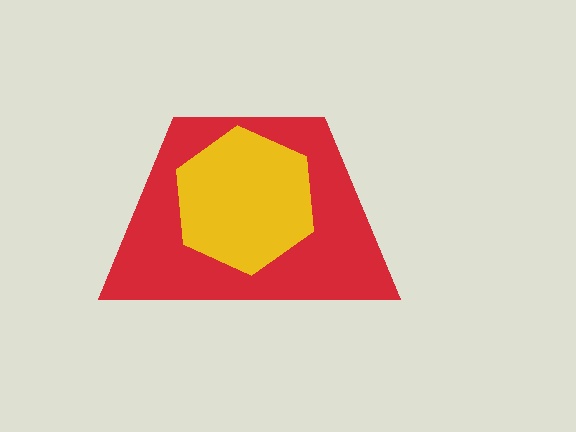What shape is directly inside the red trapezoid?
The yellow hexagon.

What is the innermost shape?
The yellow hexagon.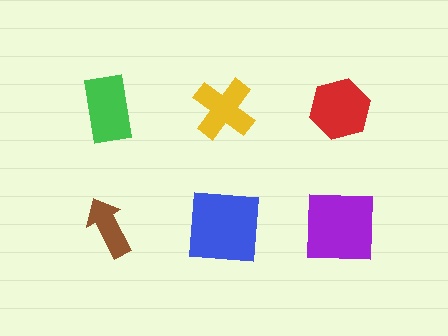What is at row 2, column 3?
A purple square.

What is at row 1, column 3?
A red hexagon.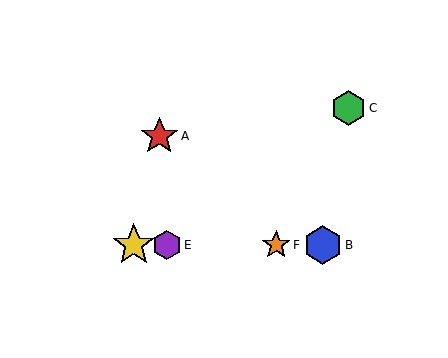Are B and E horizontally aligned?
Yes, both are at y≈245.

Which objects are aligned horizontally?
Objects B, D, E, F are aligned horizontally.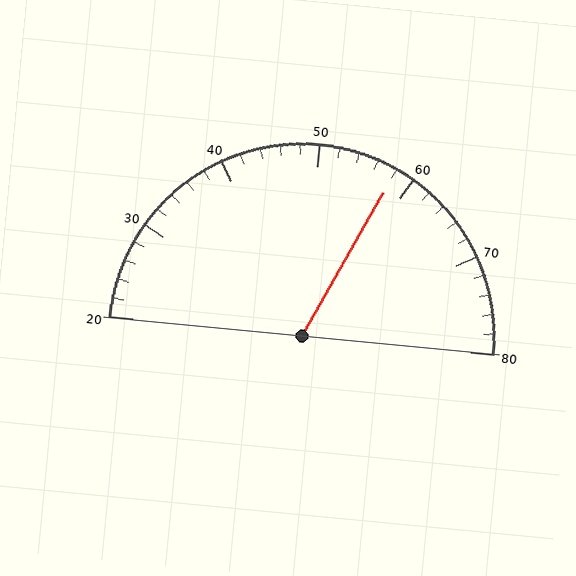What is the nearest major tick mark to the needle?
The nearest major tick mark is 60.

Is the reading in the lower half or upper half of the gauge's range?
The reading is in the upper half of the range (20 to 80).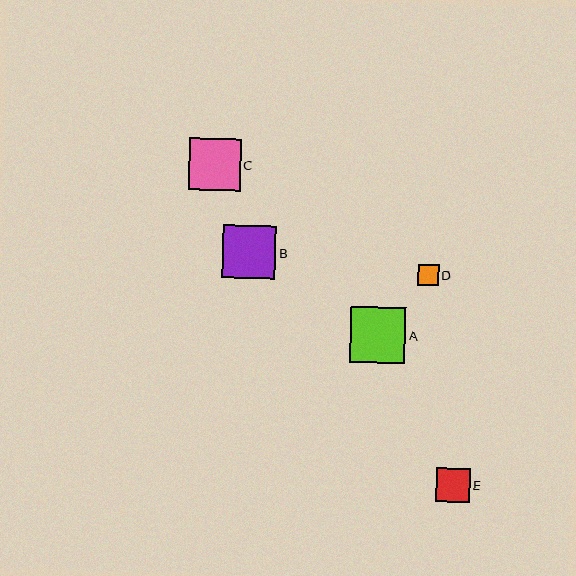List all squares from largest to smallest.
From largest to smallest: A, B, C, E, D.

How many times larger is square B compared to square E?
Square B is approximately 1.6 times the size of square E.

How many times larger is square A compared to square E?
Square A is approximately 1.6 times the size of square E.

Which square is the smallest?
Square D is the smallest with a size of approximately 21 pixels.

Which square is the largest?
Square A is the largest with a size of approximately 55 pixels.